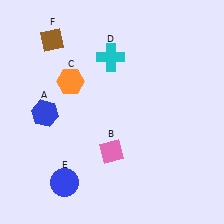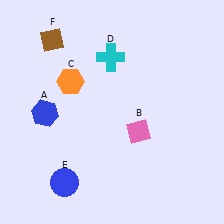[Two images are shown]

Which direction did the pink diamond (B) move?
The pink diamond (B) moved right.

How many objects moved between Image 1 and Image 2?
1 object moved between the two images.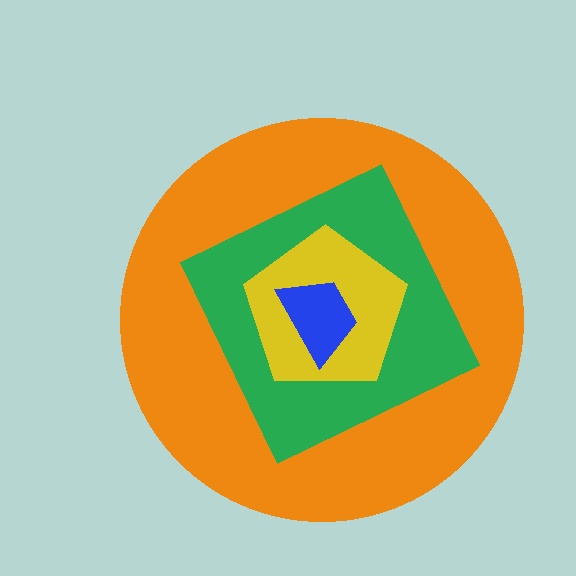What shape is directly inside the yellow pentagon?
The blue trapezoid.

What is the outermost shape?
The orange circle.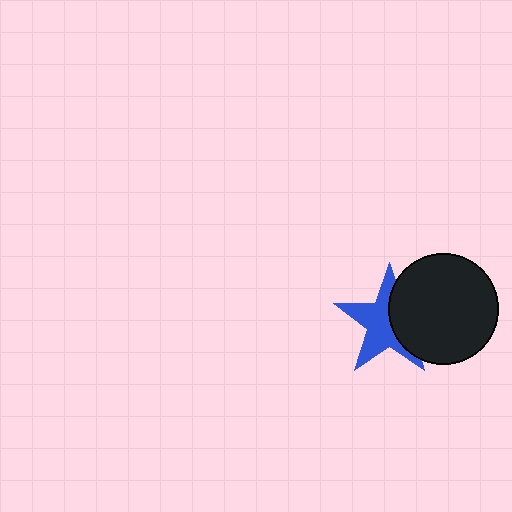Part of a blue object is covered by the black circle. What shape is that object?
It is a star.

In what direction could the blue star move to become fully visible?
The blue star could move left. That would shift it out from behind the black circle entirely.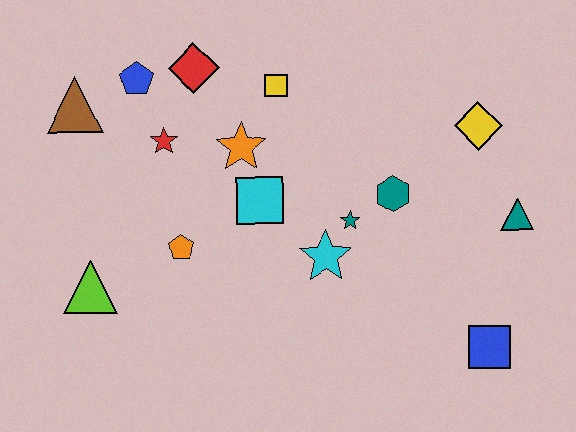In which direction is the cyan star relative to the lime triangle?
The cyan star is to the right of the lime triangle.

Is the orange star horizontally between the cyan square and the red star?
Yes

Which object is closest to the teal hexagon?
The teal star is closest to the teal hexagon.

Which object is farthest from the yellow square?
The blue square is farthest from the yellow square.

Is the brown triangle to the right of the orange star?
No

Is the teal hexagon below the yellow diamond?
Yes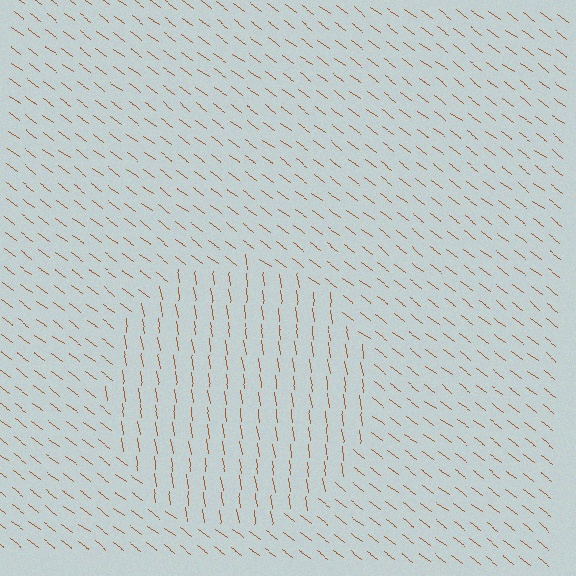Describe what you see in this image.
The image is filled with small brown line segments. A circle region in the image has lines oriented differently from the surrounding lines, creating a visible texture boundary.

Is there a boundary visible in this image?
Yes, there is a texture boundary formed by a change in line orientation.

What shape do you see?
I see a circle.